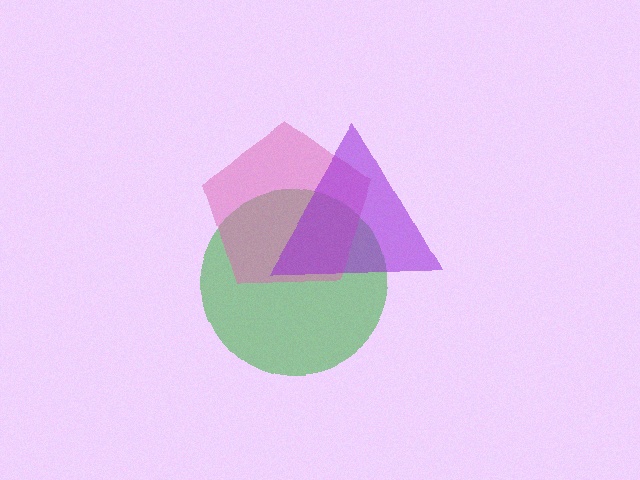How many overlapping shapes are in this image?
There are 3 overlapping shapes in the image.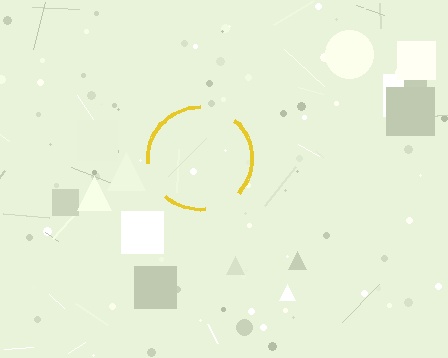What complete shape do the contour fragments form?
The contour fragments form a circle.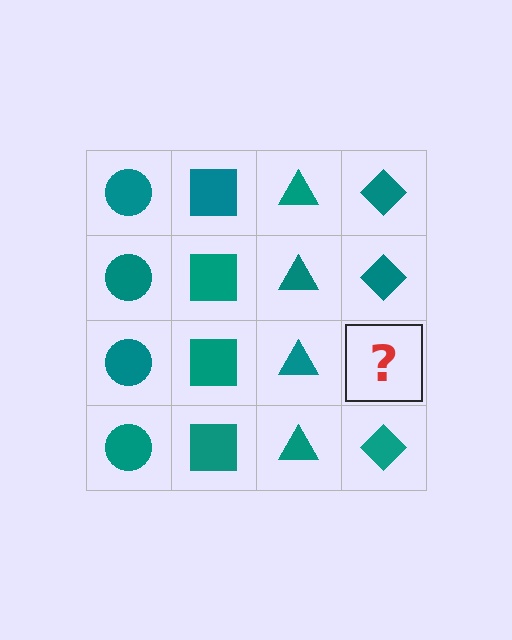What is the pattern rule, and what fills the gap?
The rule is that each column has a consistent shape. The gap should be filled with a teal diamond.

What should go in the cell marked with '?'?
The missing cell should contain a teal diamond.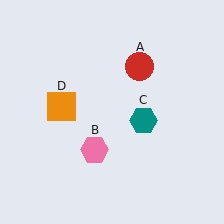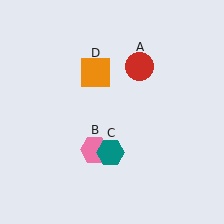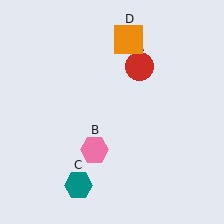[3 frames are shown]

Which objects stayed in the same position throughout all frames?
Red circle (object A) and pink hexagon (object B) remained stationary.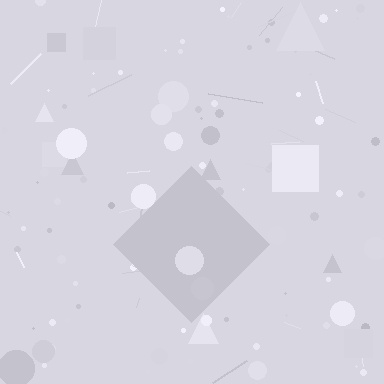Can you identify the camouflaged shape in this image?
The camouflaged shape is a diamond.